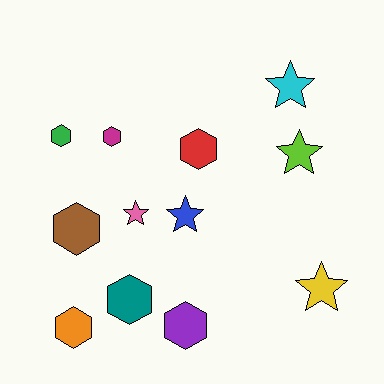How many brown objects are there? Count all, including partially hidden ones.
There is 1 brown object.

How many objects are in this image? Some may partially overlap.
There are 12 objects.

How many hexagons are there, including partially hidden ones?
There are 7 hexagons.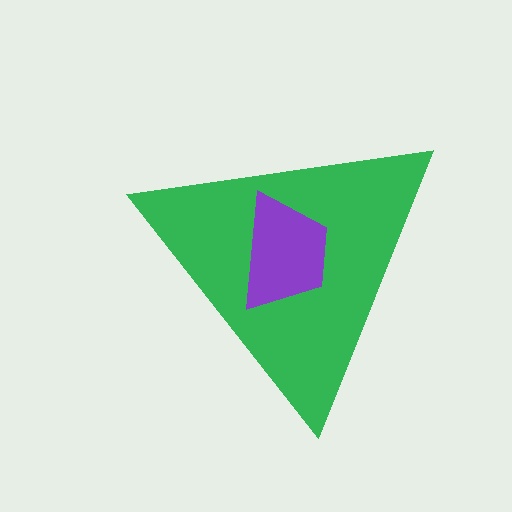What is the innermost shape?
The purple trapezoid.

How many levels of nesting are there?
2.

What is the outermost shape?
The green triangle.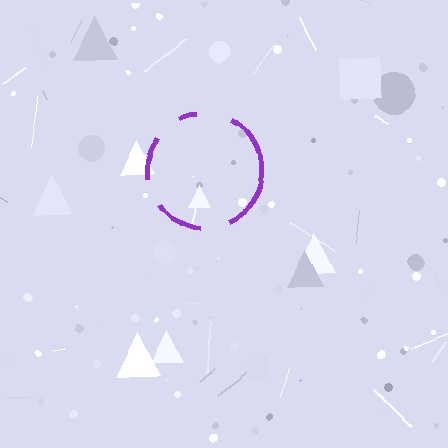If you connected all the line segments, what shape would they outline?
They would outline a circle.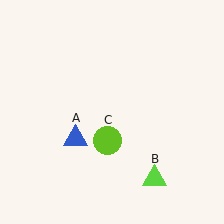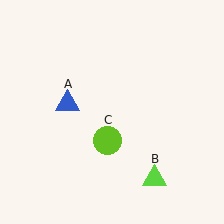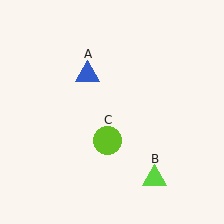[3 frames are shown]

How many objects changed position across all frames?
1 object changed position: blue triangle (object A).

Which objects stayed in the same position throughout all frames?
Lime triangle (object B) and lime circle (object C) remained stationary.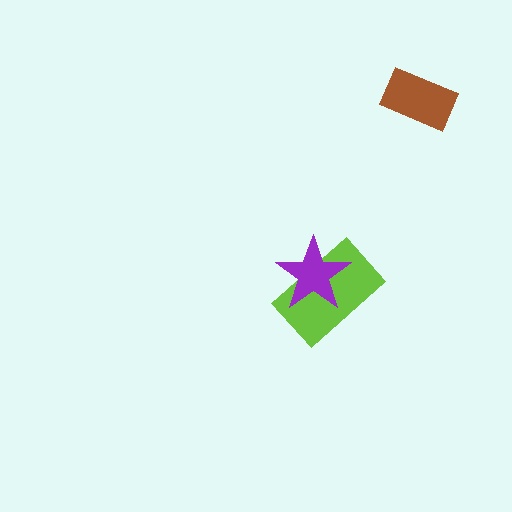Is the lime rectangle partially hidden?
Yes, it is partially covered by another shape.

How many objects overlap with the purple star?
1 object overlaps with the purple star.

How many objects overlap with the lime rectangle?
1 object overlaps with the lime rectangle.